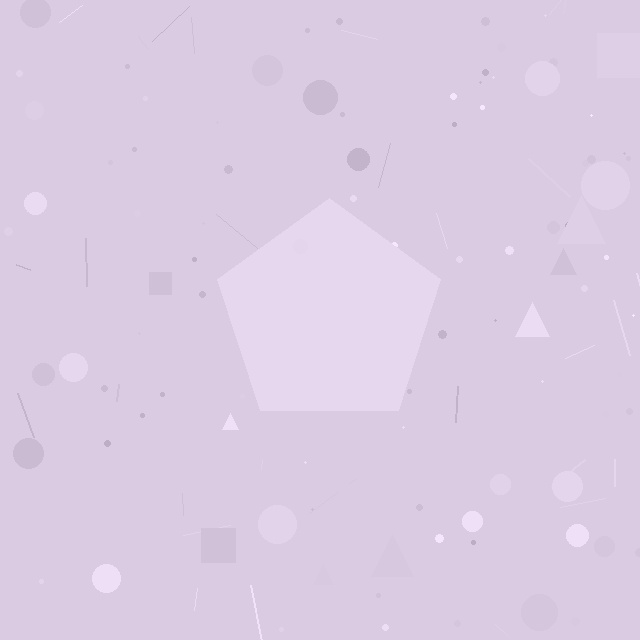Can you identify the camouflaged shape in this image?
The camouflaged shape is a pentagon.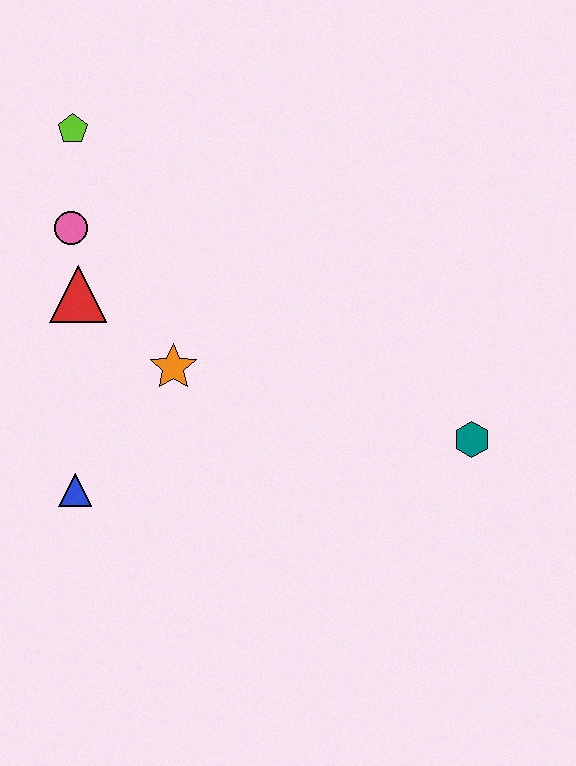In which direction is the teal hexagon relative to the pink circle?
The teal hexagon is to the right of the pink circle.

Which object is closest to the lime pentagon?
The pink circle is closest to the lime pentagon.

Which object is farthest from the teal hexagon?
The lime pentagon is farthest from the teal hexagon.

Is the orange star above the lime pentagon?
No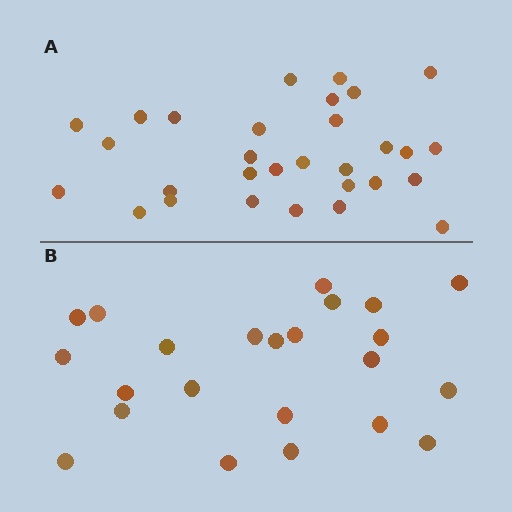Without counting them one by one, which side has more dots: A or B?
Region A (the top region) has more dots.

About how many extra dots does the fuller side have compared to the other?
Region A has roughly 8 or so more dots than region B.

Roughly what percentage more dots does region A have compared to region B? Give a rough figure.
About 30% more.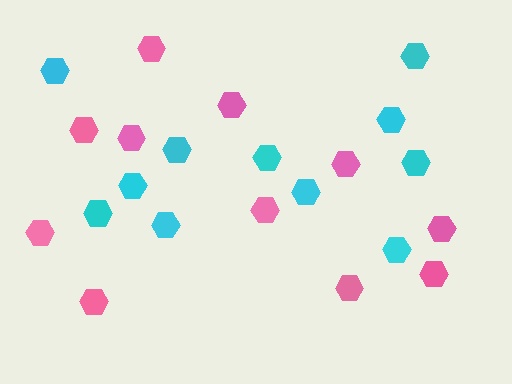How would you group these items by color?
There are 2 groups: one group of pink hexagons (11) and one group of cyan hexagons (11).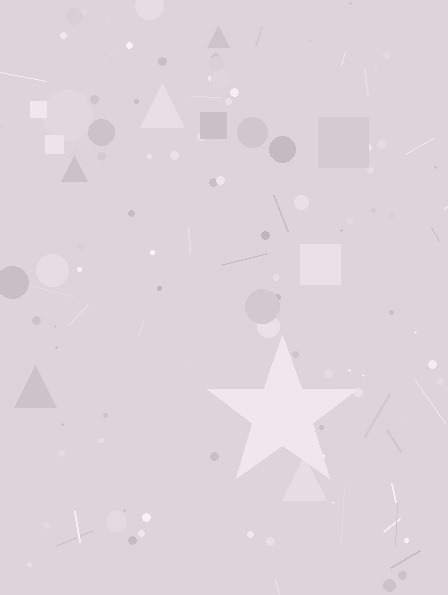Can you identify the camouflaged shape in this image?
The camouflaged shape is a star.